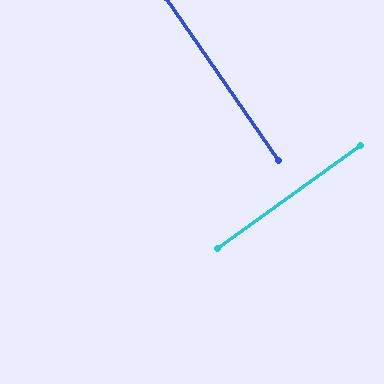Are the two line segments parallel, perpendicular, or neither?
Perpendicular — they meet at approximately 89°.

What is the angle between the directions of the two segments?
Approximately 89 degrees.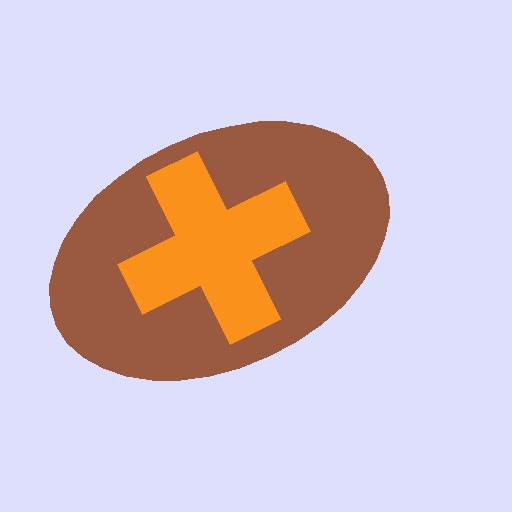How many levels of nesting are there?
2.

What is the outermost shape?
The brown ellipse.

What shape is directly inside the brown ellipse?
The orange cross.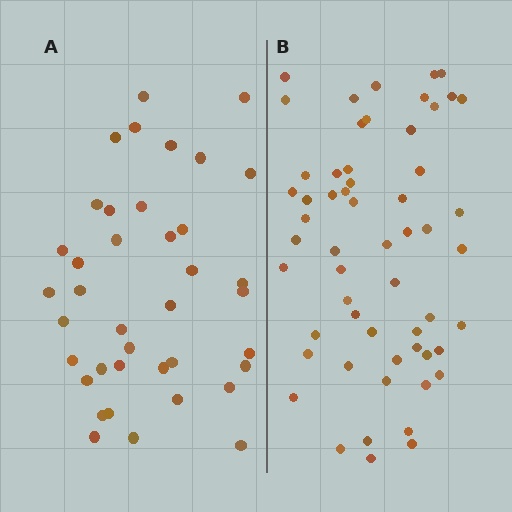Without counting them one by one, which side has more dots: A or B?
Region B (the right region) has more dots.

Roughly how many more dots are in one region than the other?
Region B has approximately 20 more dots than region A.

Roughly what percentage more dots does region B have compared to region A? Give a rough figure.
About 45% more.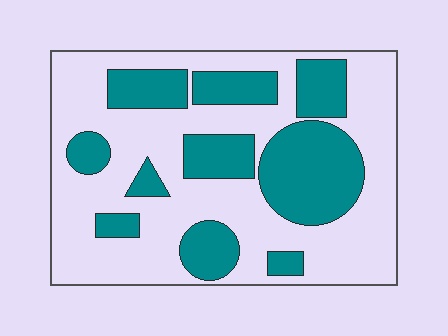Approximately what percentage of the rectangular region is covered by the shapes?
Approximately 35%.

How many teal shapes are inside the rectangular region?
10.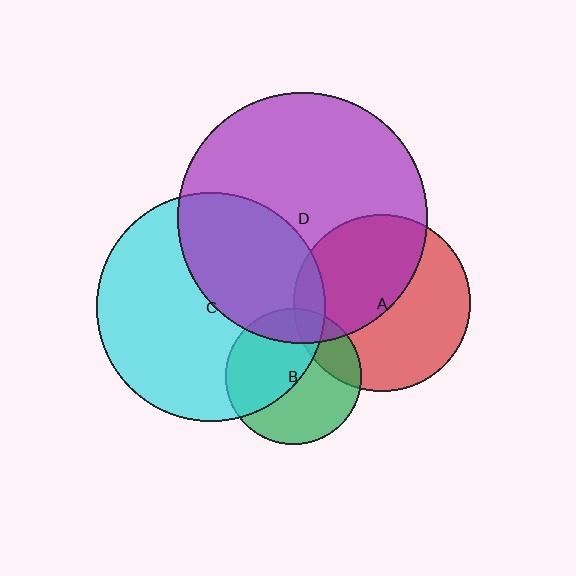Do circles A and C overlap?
Yes.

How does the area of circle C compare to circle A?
Approximately 1.7 times.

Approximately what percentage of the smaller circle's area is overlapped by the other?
Approximately 10%.